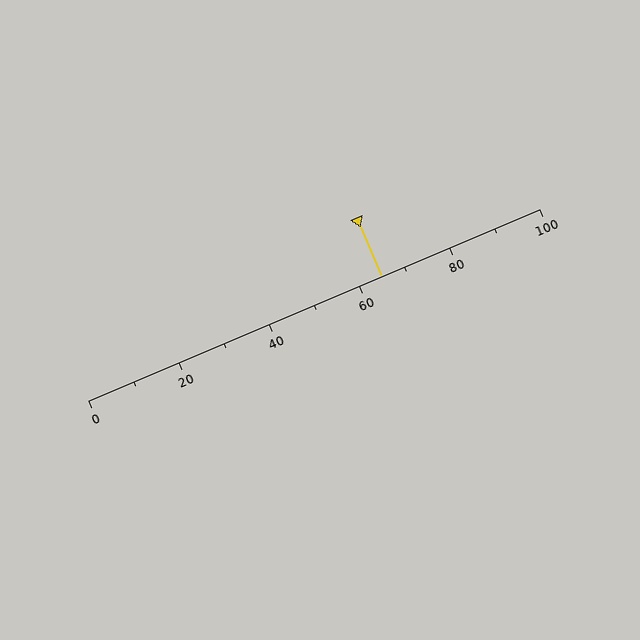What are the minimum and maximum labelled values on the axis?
The axis runs from 0 to 100.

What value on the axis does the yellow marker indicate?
The marker indicates approximately 65.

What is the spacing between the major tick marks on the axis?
The major ticks are spaced 20 apart.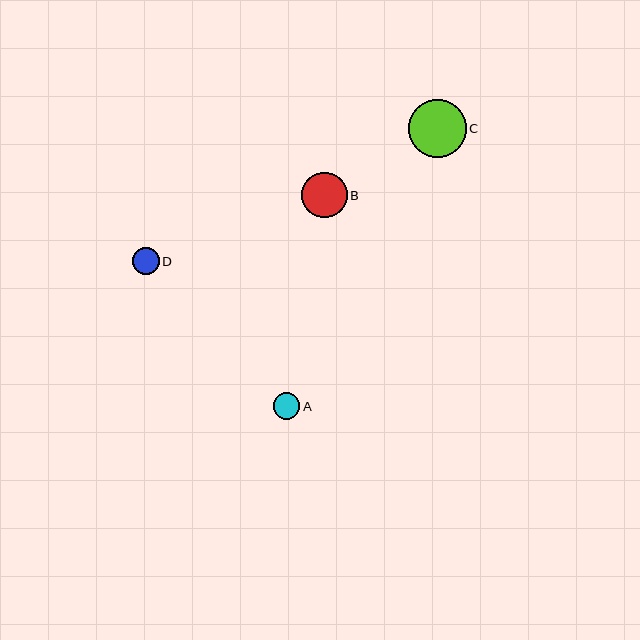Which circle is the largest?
Circle C is the largest with a size of approximately 58 pixels.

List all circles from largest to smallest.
From largest to smallest: C, B, A, D.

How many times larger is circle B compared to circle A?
Circle B is approximately 1.7 times the size of circle A.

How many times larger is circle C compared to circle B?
Circle C is approximately 1.3 times the size of circle B.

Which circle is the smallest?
Circle D is the smallest with a size of approximately 27 pixels.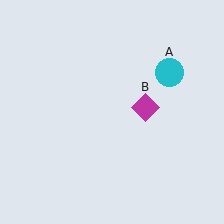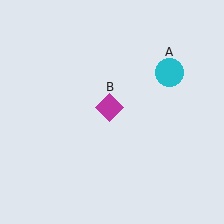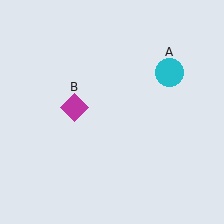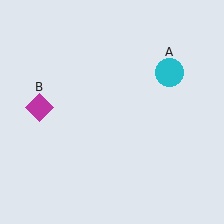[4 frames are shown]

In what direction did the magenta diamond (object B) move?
The magenta diamond (object B) moved left.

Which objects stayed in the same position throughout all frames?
Cyan circle (object A) remained stationary.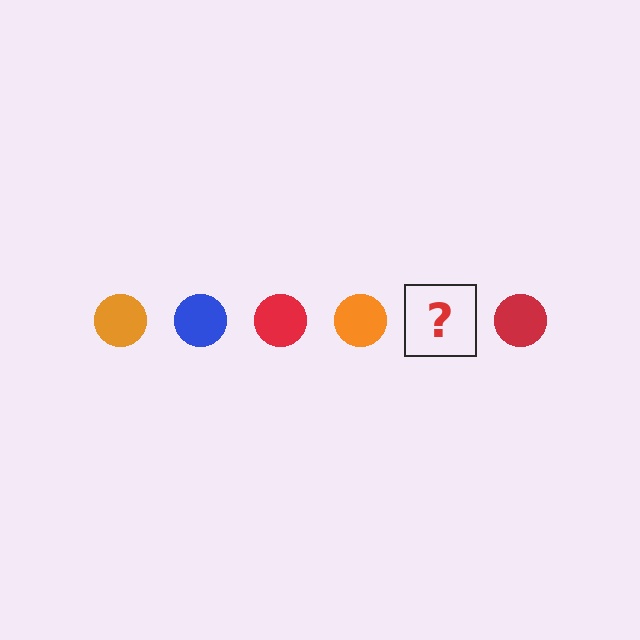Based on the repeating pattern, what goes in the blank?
The blank should be a blue circle.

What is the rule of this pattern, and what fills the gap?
The rule is that the pattern cycles through orange, blue, red circles. The gap should be filled with a blue circle.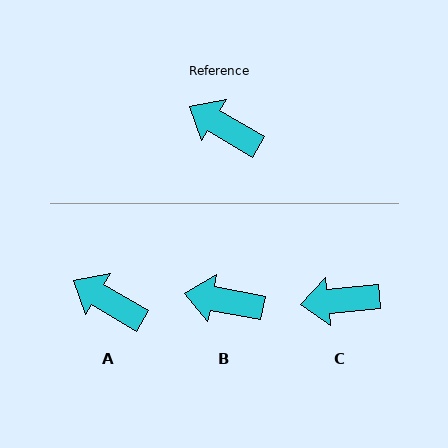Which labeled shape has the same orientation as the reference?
A.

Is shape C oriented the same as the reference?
No, it is off by about 36 degrees.